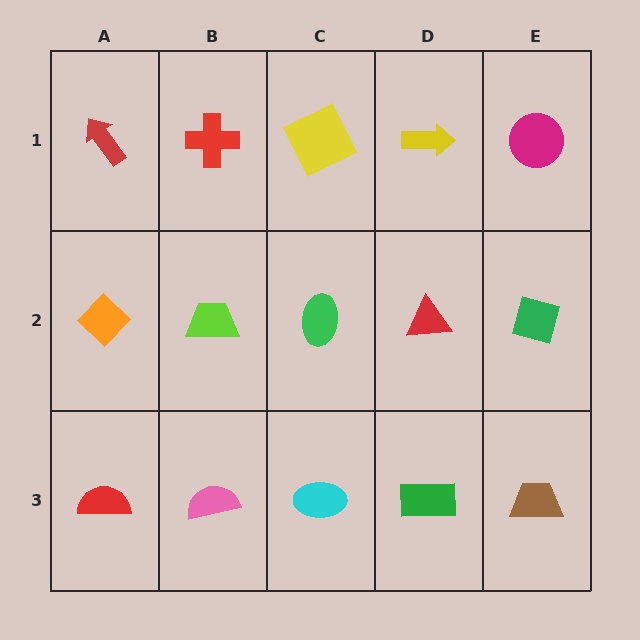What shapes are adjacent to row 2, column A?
A red arrow (row 1, column A), a red semicircle (row 3, column A), a lime trapezoid (row 2, column B).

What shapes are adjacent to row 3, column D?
A red triangle (row 2, column D), a cyan ellipse (row 3, column C), a brown trapezoid (row 3, column E).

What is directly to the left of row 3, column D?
A cyan ellipse.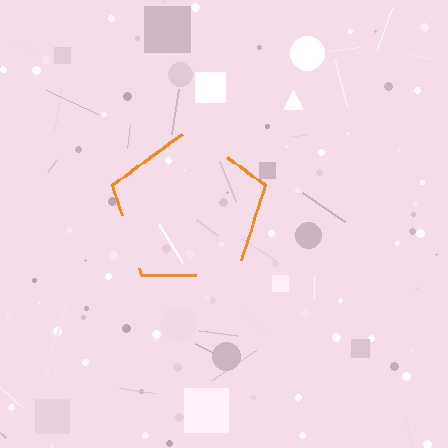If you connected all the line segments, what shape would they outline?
They would outline a pentagon.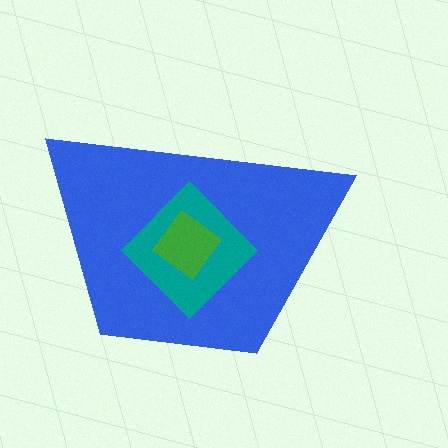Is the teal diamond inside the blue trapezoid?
Yes.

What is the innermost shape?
The green diamond.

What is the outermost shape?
The blue trapezoid.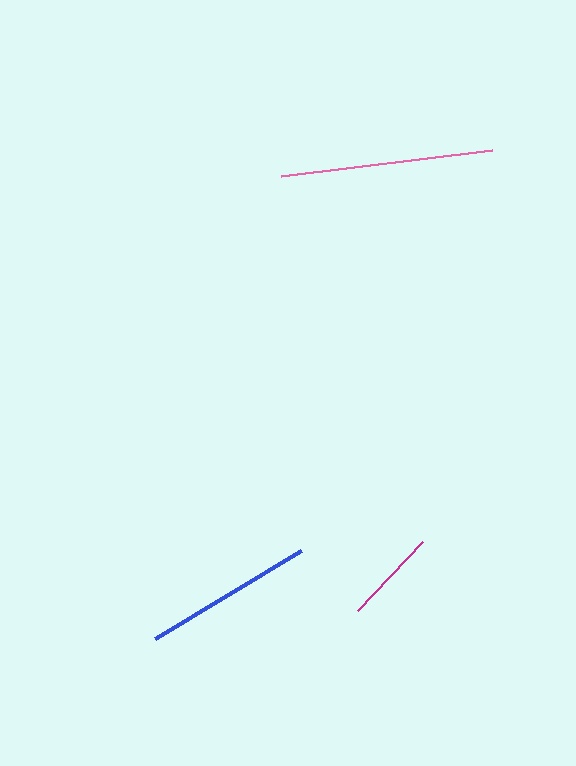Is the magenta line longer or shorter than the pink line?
The pink line is longer than the magenta line.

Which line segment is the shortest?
The magenta line is the shortest at approximately 94 pixels.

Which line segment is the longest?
The pink line is the longest at approximately 213 pixels.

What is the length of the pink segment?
The pink segment is approximately 213 pixels long.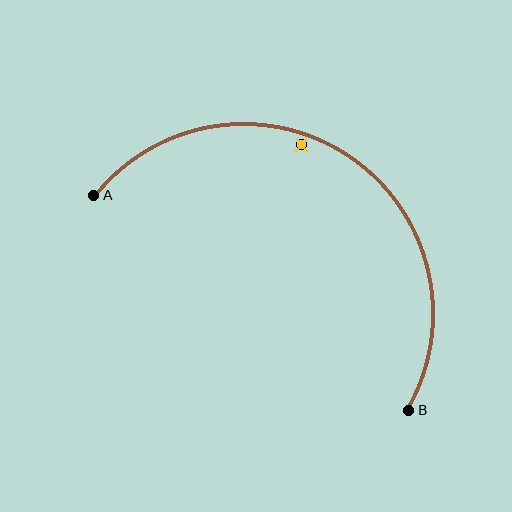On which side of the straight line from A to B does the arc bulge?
The arc bulges above and to the right of the straight line connecting A and B.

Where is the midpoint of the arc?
The arc midpoint is the point on the curve farthest from the straight line joining A and B. It sits above and to the right of that line.